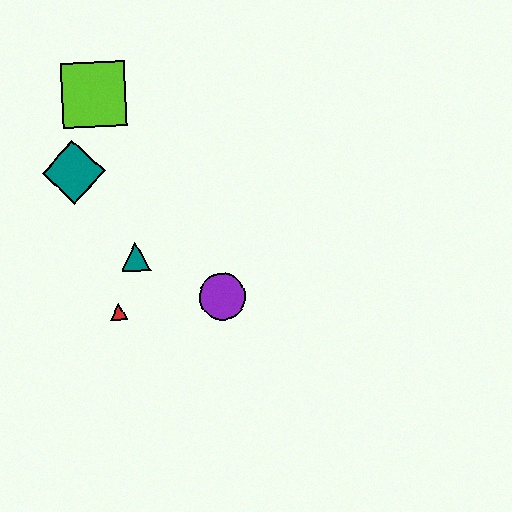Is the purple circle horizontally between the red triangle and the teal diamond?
No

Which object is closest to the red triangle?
The teal triangle is closest to the red triangle.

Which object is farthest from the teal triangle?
The lime square is farthest from the teal triangle.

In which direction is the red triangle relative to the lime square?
The red triangle is below the lime square.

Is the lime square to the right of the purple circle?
No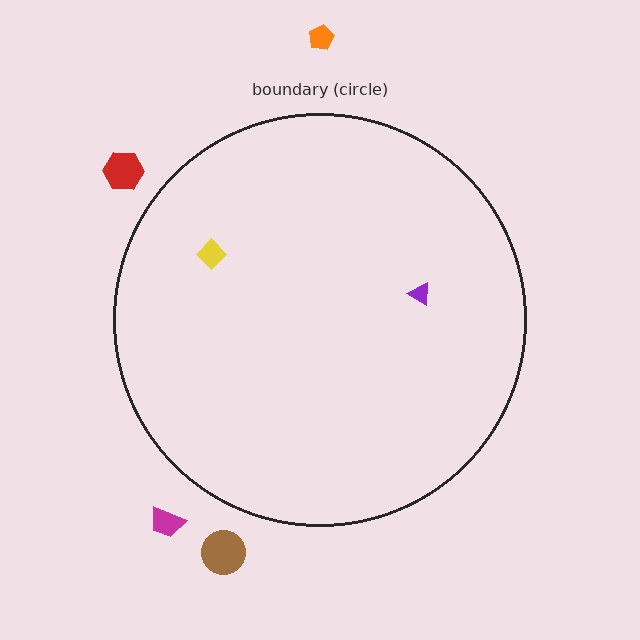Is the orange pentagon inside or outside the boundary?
Outside.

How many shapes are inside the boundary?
2 inside, 4 outside.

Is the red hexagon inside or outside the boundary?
Outside.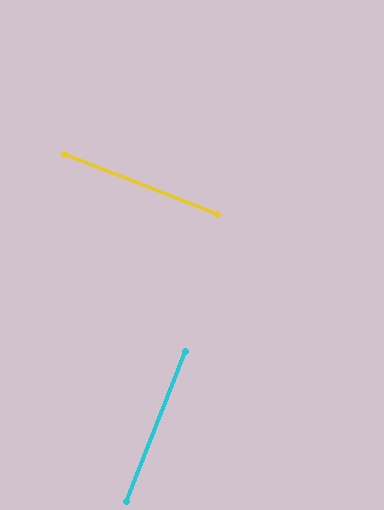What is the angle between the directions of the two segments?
Approximately 90 degrees.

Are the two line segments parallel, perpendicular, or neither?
Perpendicular — they meet at approximately 90°.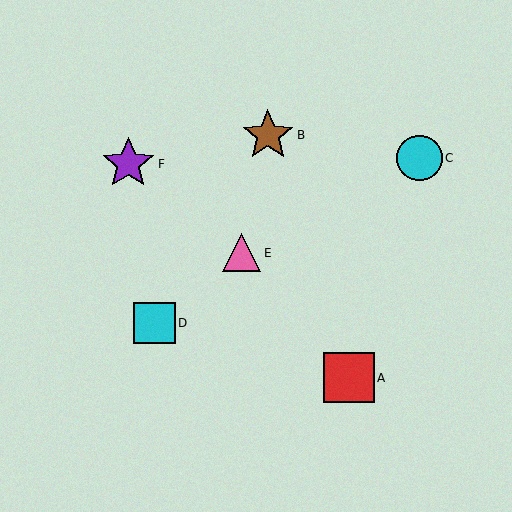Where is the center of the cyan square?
The center of the cyan square is at (154, 323).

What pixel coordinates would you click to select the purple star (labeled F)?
Click at (128, 164) to select the purple star F.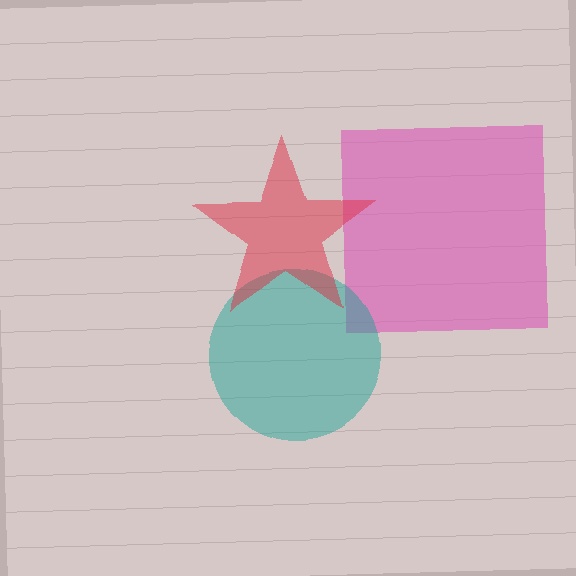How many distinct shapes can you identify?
There are 3 distinct shapes: a pink square, a teal circle, a red star.